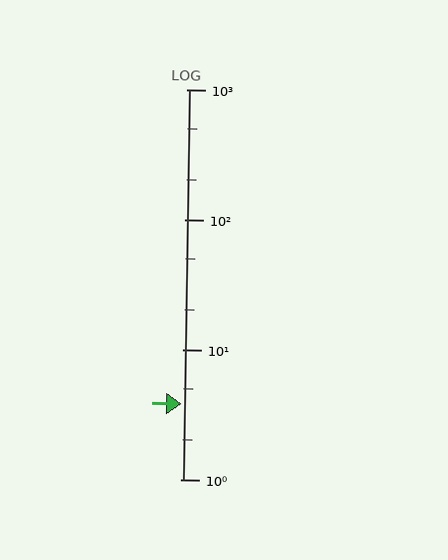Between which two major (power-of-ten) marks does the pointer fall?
The pointer is between 1 and 10.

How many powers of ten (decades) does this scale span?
The scale spans 3 decades, from 1 to 1000.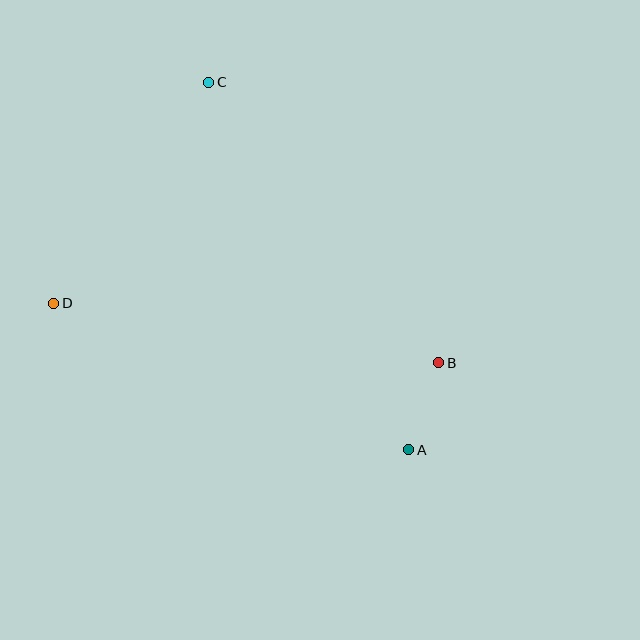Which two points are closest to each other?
Points A and B are closest to each other.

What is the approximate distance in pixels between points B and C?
The distance between B and C is approximately 363 pixels.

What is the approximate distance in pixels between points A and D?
The distance between A and D is approximately 384 pixels.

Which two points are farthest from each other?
Points A and C are farthest from each other.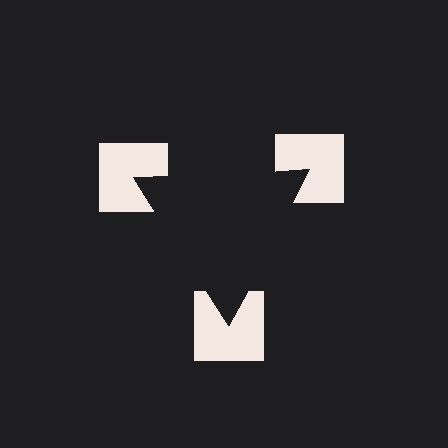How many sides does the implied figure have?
3 sides.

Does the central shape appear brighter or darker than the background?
It typically appears slightly darker than the background, even though no actual brightness change is drawn.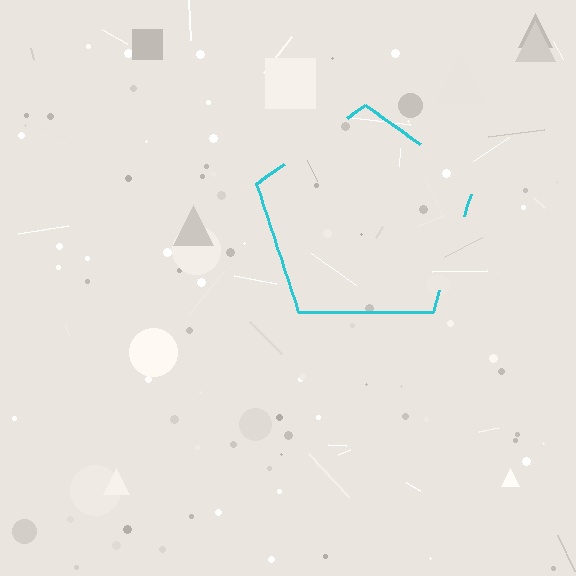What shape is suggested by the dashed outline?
The dashed outline suggests a pentagon.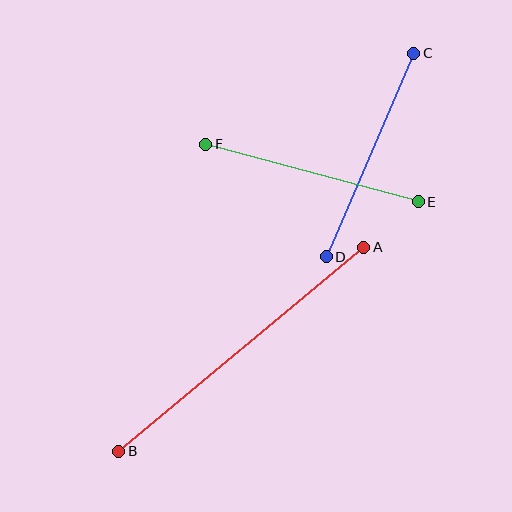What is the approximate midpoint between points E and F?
The midpoint is at approximately (312, 173) pixels.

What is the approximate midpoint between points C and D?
The midpoint is at approximately (370, 155) pixels.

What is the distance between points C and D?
The distance is approximately 221 pixels.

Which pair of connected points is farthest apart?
Points A and B are farthest apart.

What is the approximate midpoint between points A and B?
The midpoint is at approximately (241, 349) pixels.